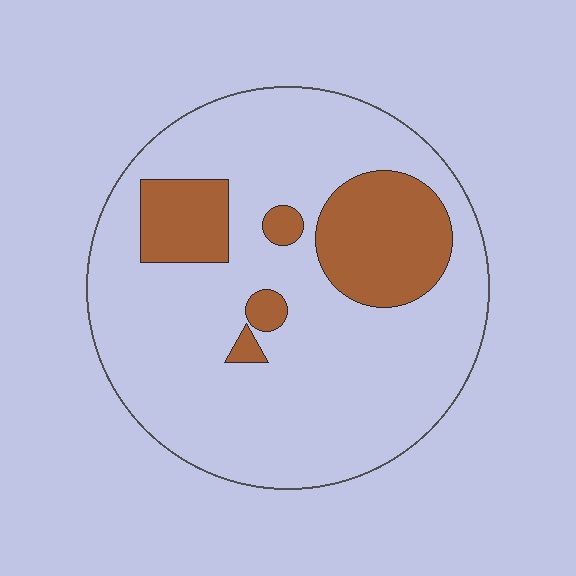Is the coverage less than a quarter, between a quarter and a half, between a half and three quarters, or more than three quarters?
Less than a quarter.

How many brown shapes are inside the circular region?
5.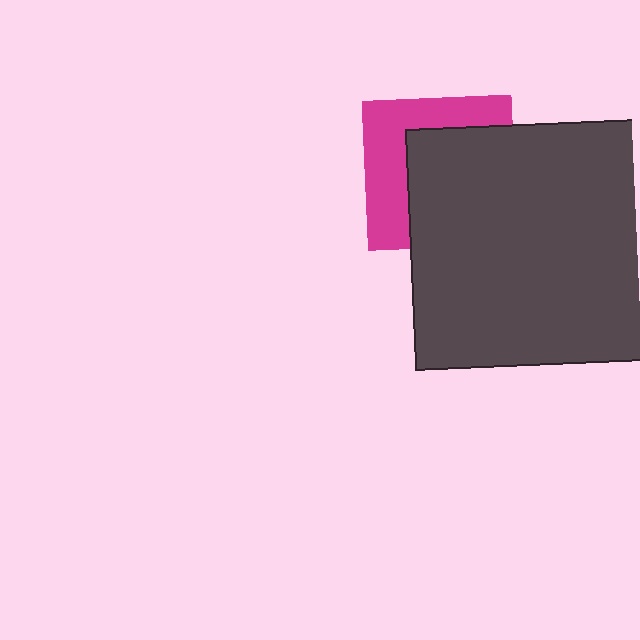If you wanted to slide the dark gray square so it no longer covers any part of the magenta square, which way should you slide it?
Slide it toward the lower-right — that is the most direct way to separate the two shapes.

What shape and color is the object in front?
The object in front is a dark gray square.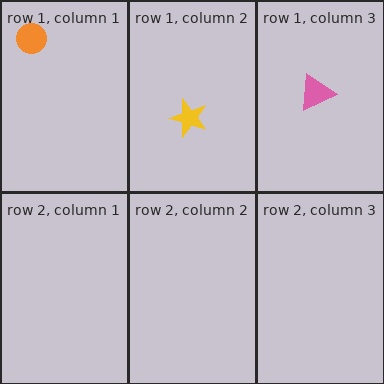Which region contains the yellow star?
The row 1, column 2 region.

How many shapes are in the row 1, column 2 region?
1.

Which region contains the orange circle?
The row 1, column 1 region.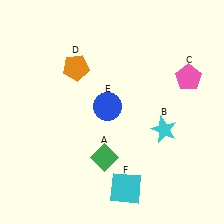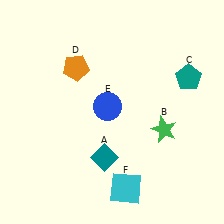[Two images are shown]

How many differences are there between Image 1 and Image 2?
There are 3 differences between the two images.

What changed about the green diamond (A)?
In Image 1, A is green. In Image 2, it changed to teal.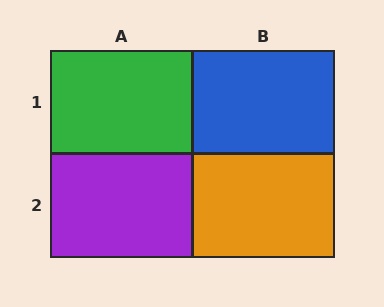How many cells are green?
1 cell is green.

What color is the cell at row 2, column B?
Orange.